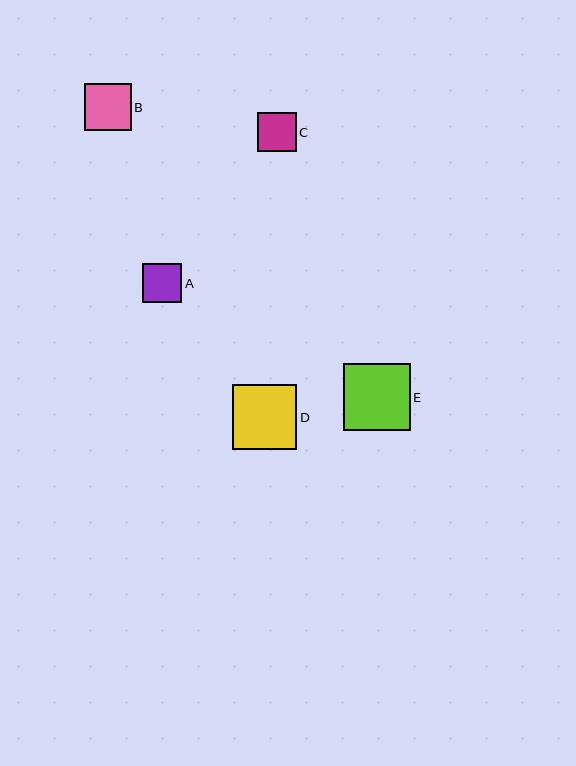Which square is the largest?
Square E is the largest with a size of approximately 67 pixels.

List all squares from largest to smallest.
From largest to smallest: E, D, B, A, C.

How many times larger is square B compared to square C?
Square B is approximately 1.2 times the size of square C.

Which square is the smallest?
Square C is the smallest with a size of approximately 39 pixels.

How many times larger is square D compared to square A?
Square D is approximately 1.7 times the size of square A.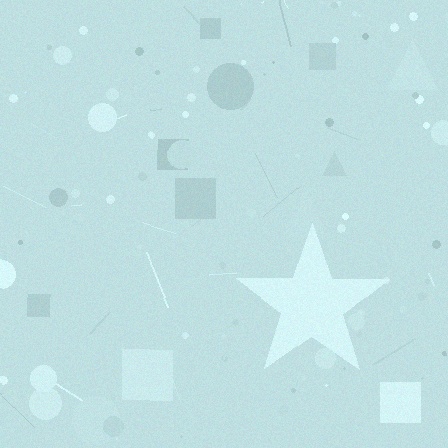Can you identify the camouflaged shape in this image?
The camouflaged shape is a star.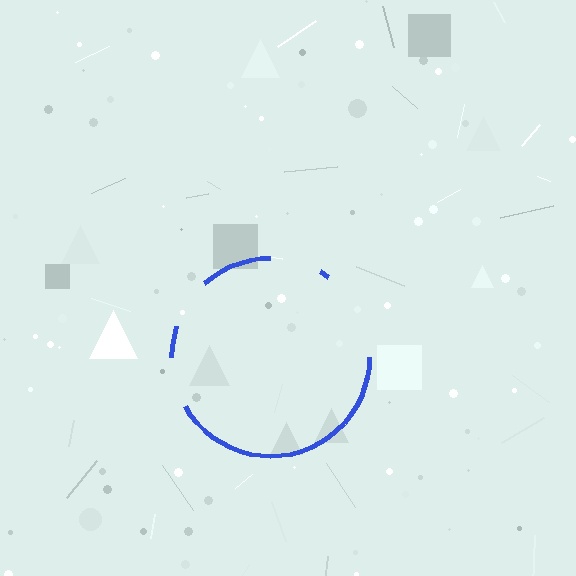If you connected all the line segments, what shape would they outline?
They would outline a circle.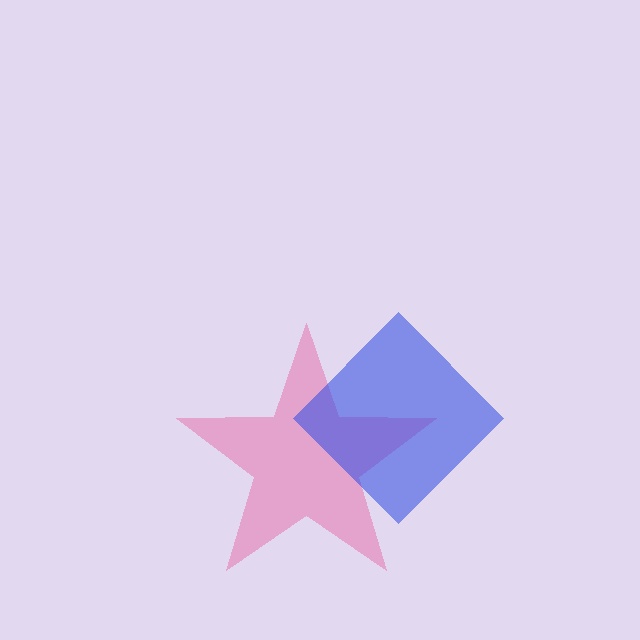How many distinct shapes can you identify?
There are 2 distinct shapes: a pink star, a blue diamond.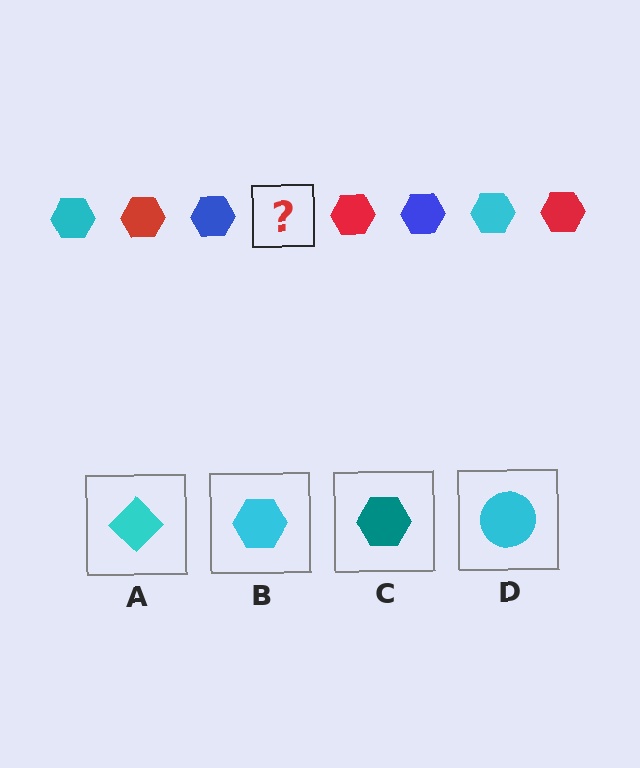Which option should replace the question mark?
Option B.